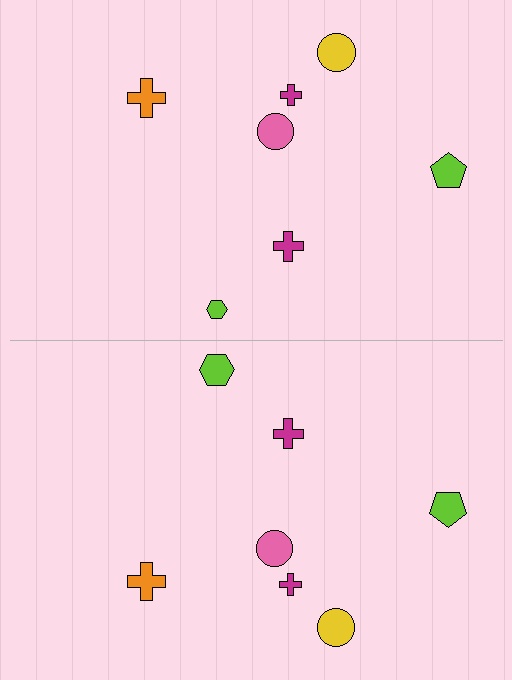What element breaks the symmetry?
The lime hexagon on the bottom side has a different size than its mirror counterpart.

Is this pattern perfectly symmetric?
No, the pattern is not perfectly symmetric. The lime hexagon on the bottom side has a different size than its mirror counterpart.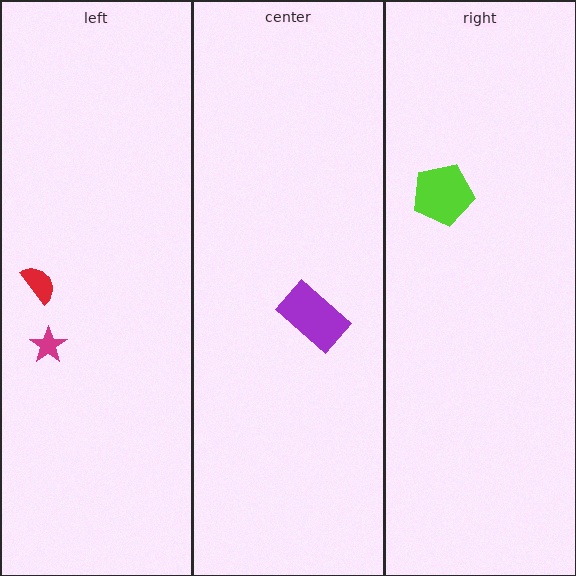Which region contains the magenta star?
The left region.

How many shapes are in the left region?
2.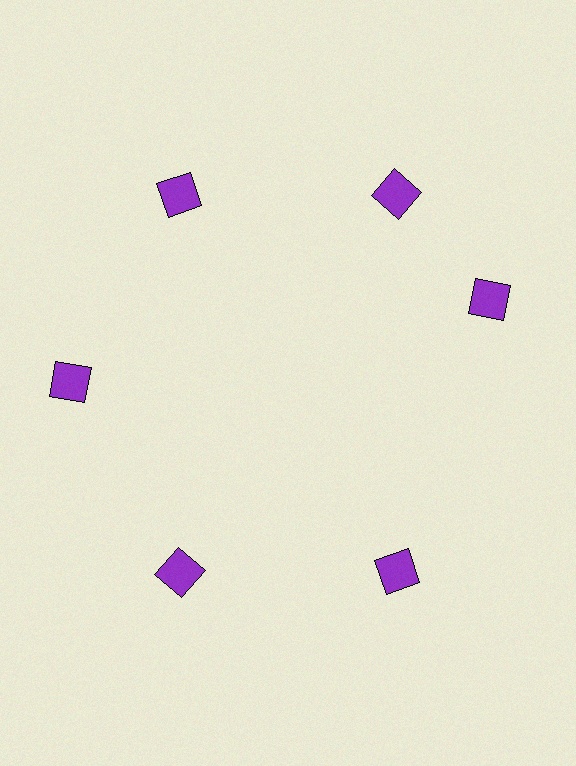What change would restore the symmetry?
The symmetry would be restored by rotating it back into even spacing with its neighbors so that all 6 squares sit at equal angles and equal distance from the center.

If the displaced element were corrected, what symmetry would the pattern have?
It would have 6-fold rotational symmetry — the pattern would map onto itself every 60 degrees.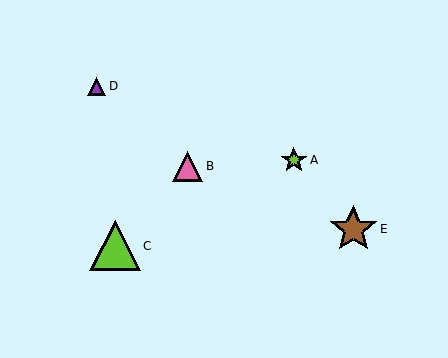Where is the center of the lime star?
The center of the lime star is at (294, 160).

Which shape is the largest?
The lime triangle (labeled C) is the largest.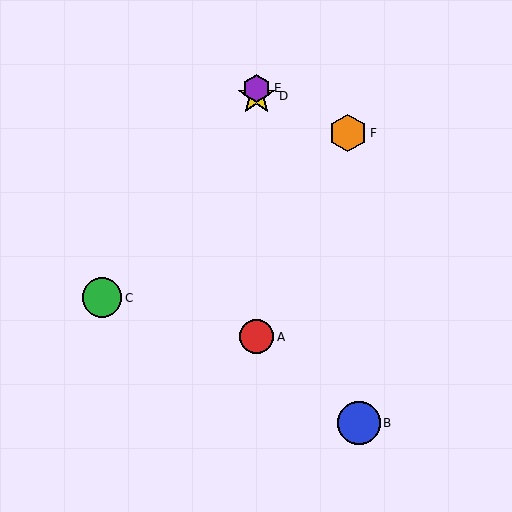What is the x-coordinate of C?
Object C is at x≈102.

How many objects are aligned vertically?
3 objects (A, D, E) are aligned vertically.